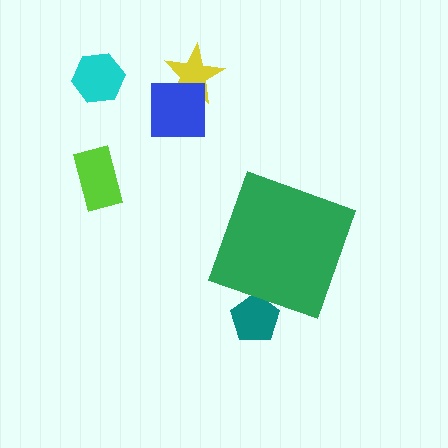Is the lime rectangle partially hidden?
No, the lime rectangle is fully visible.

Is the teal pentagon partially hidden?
Yes, the teal pentagon is partially hidden behind the green diamond.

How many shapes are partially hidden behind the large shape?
1 shape is partially hidden.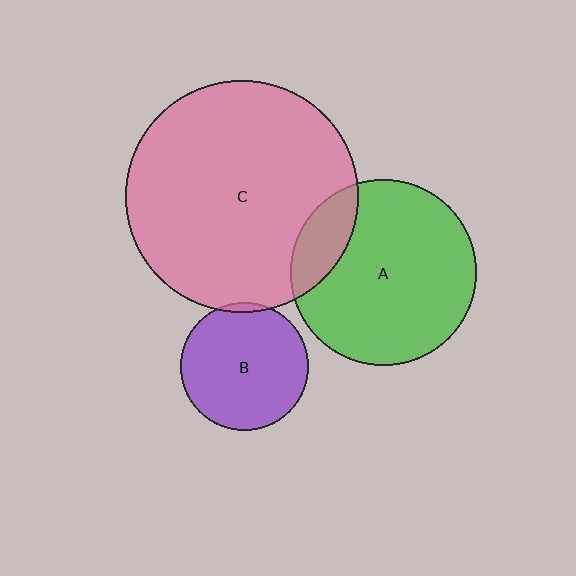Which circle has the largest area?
Circle C (pink).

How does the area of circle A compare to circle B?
Approximately 2.1 times.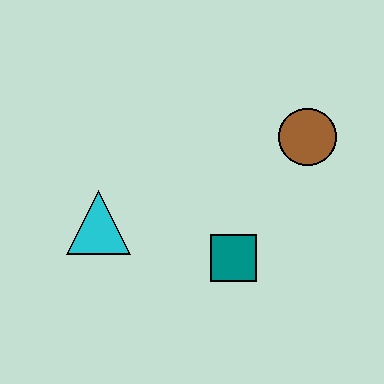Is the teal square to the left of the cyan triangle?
No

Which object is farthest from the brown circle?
The cyan triangle is farthest from the brown circle.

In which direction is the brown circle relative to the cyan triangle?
The brown circle is to the right of the cyan triangle.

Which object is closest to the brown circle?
The teal square is closest to the brown circle.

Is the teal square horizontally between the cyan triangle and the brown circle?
Yes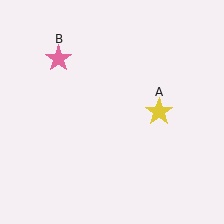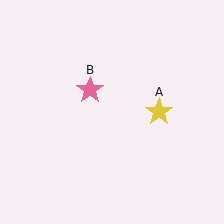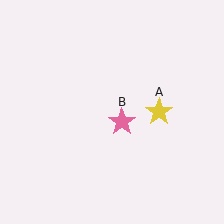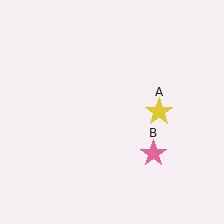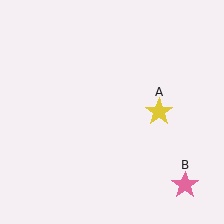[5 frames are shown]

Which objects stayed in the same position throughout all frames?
Yellow star (object A) remained stationary.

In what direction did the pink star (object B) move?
The pink star (object B) moved down and to the right.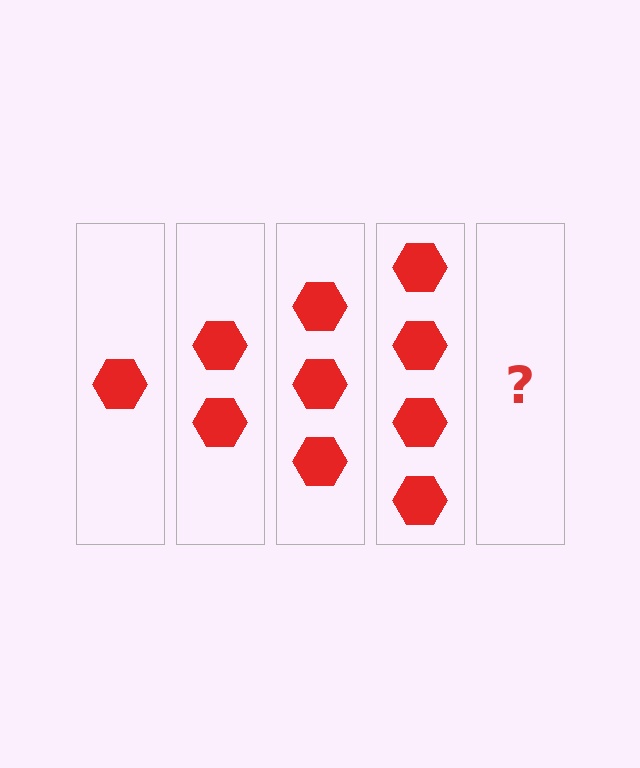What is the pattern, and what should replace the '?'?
The pattern is that each step adds one more hexagon. The '?' should be 5 hexagons.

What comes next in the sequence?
The next element should be 5 hexagons.